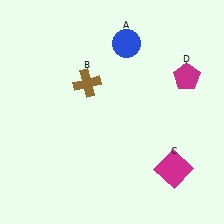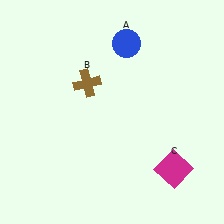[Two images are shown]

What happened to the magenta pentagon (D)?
The magenta pentagon (D) was removed in Image 2. It was in the top-right area of Image 1.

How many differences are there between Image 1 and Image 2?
There is 1 difference between the two images.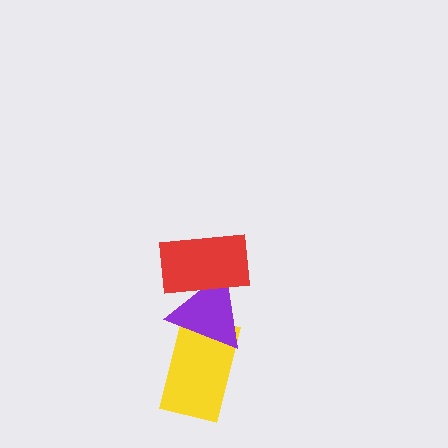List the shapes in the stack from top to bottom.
From top to bottom: the red rectangle, the purple triangle, the yellow rectangle.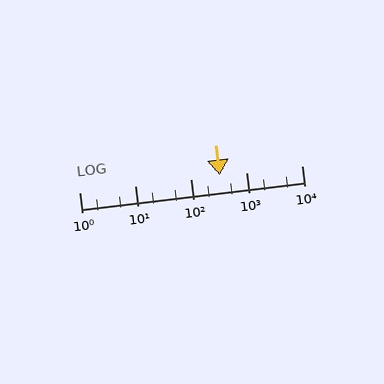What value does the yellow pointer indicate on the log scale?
The pointer indicates approximately 340.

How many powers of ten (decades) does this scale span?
The scale spans 4 decades, from 1 to 10000.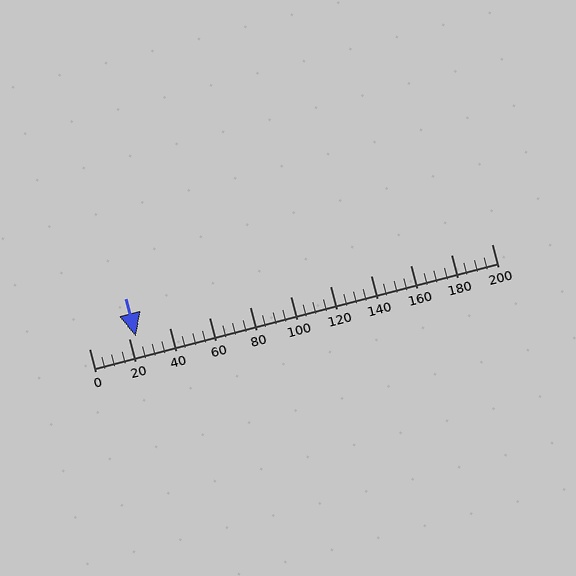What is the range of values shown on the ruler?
The ruler shows values from 0 to 200.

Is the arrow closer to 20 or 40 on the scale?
The arrow is closer to 20.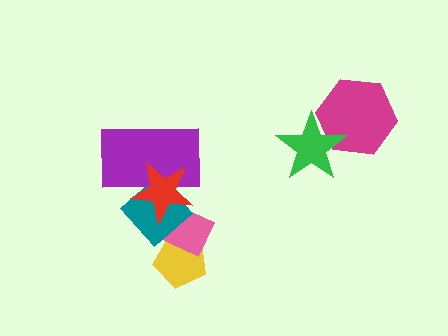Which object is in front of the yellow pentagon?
The pink rectangle is in front of the yellow pentagon.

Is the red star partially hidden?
No, no other shape covers it.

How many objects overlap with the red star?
3 objects overlap with the red star.